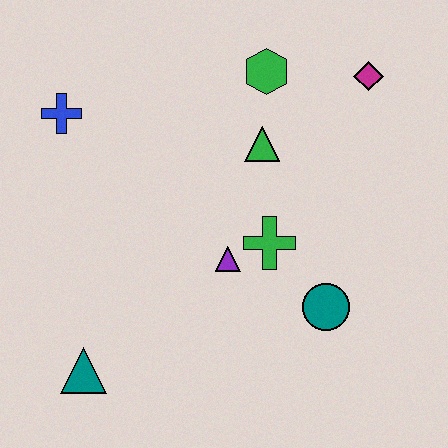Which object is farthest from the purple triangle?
The magenta diamond is farthest from the purple triangle.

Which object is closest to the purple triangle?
The green cross is closest to the purple triangle.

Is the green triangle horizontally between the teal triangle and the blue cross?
No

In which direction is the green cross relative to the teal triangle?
The green cross is to the right of the teal triangle.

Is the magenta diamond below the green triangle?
No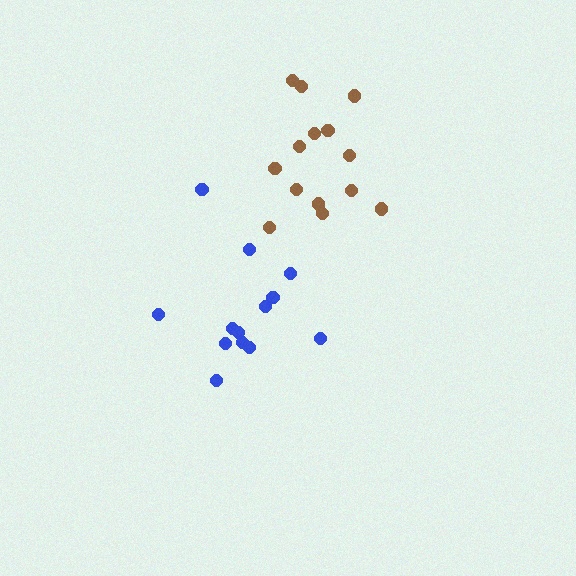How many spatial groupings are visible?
There are 2 spatial groupings.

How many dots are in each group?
Group 1: 14 dots, Group 2: 13 dots (27 total).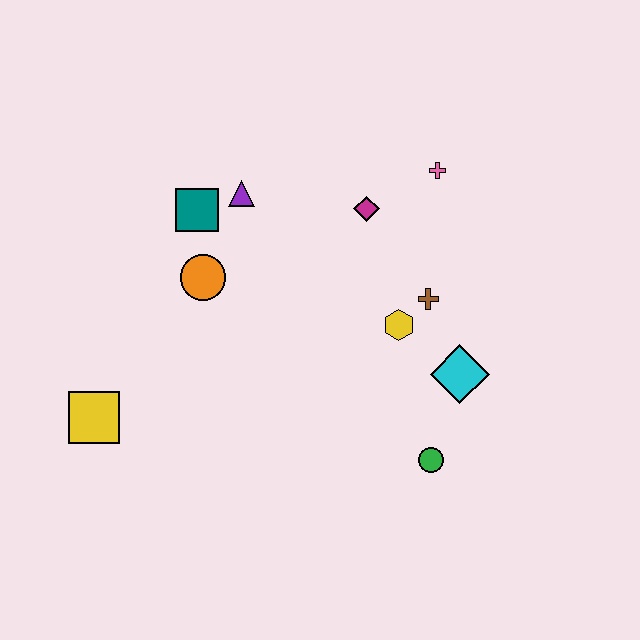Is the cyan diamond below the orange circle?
Yes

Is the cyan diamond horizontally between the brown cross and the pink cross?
No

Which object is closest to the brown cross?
The yellow hexagon is closest to the brown cross.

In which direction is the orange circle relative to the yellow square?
The orange circle is above the yellow square.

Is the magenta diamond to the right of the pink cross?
No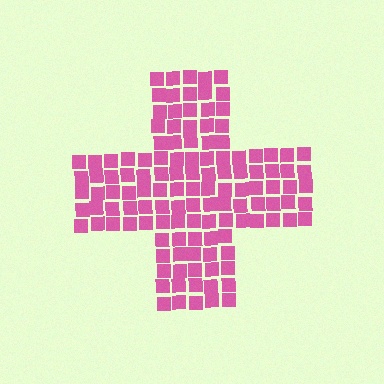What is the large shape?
The large shape is a cross.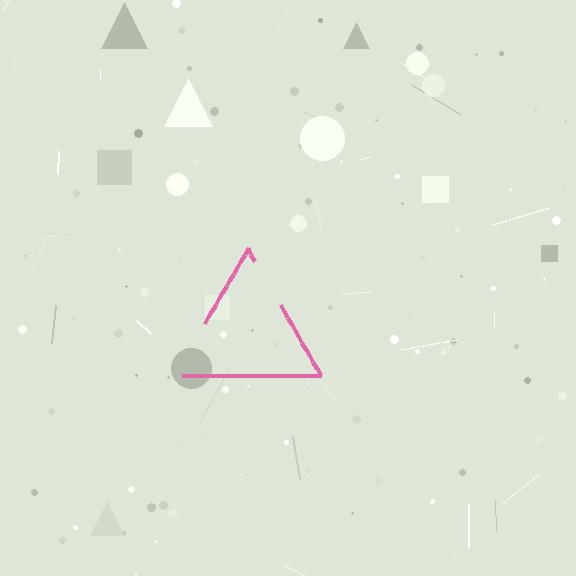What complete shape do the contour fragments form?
The contour fragments form a triangle.